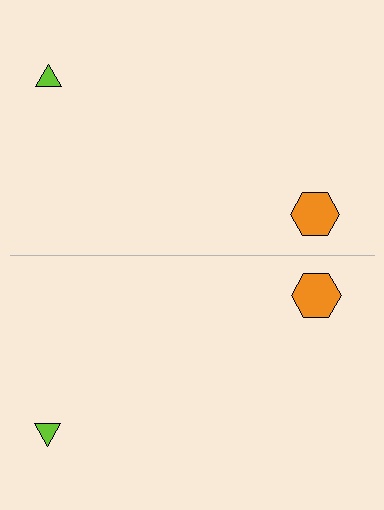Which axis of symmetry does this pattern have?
The pattern has a horizontal axis of symmetry running through the center of the image.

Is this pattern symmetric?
Yes, this pattern has bilateral (reflection) symmetry.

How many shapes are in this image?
There are 4 shapes in this image.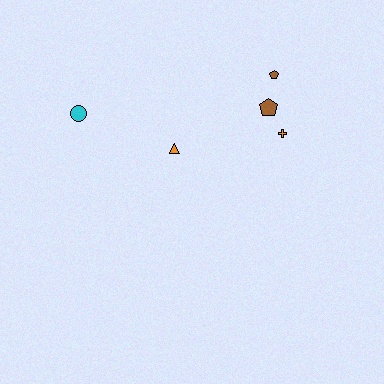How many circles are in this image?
There is 1 circle.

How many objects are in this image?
There are 5 objects.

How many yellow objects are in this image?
There are no yellow objects.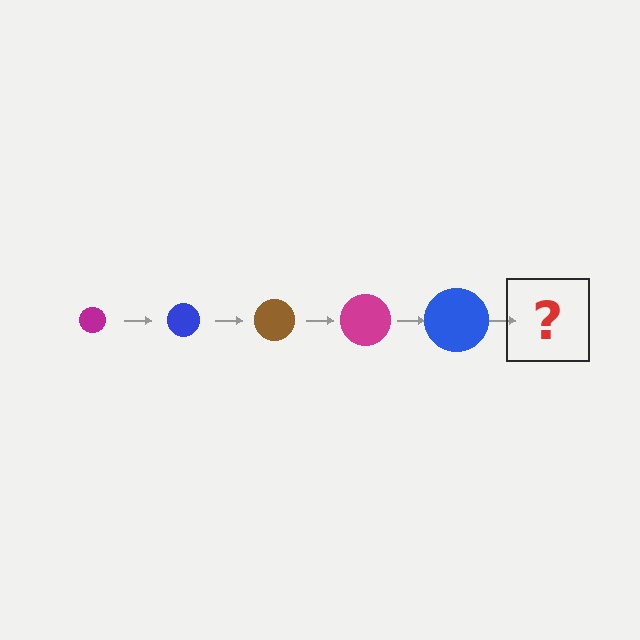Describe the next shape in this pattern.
It should be a brown circle, larger than the previous one.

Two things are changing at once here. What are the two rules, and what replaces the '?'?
The two rules are that the circle grows larger each step and the color cycles through magenta, blue, and brown. The '?' should be a brown circle, larger than the previous one.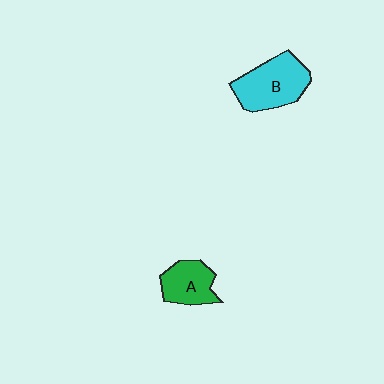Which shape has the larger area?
Shape B (cyan).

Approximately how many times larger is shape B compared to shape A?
Approximately 1.5 times.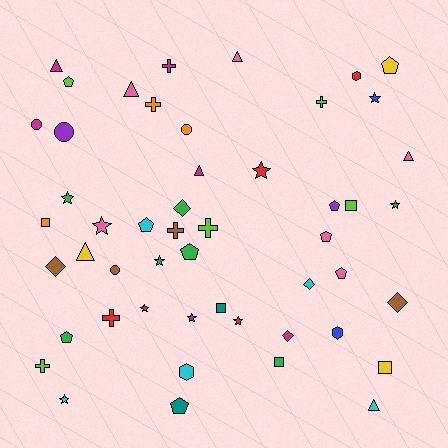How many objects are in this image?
There are 50 objects.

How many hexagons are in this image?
There are 3 hexagons.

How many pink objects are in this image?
There are 6 pink objects.